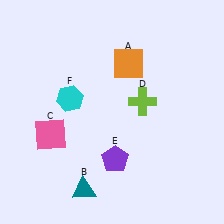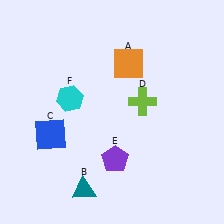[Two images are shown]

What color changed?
The square (C) changed from pink in Image 1 to blue in Image 2.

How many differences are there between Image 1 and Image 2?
There is 1 difference between the two images.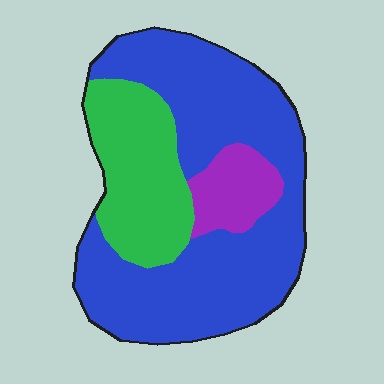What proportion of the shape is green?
Green takes up about one quarter (1/4) of the shape.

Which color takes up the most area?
Blue, at roughly 65%.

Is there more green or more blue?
Blue.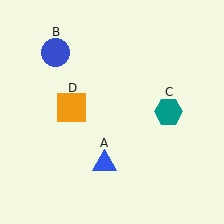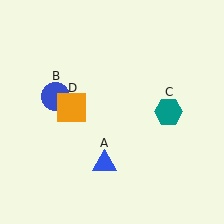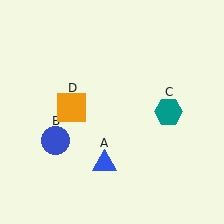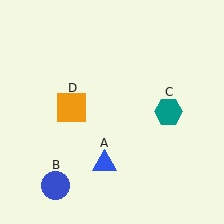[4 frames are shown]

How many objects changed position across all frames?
1 object changed position: blue circle (object B).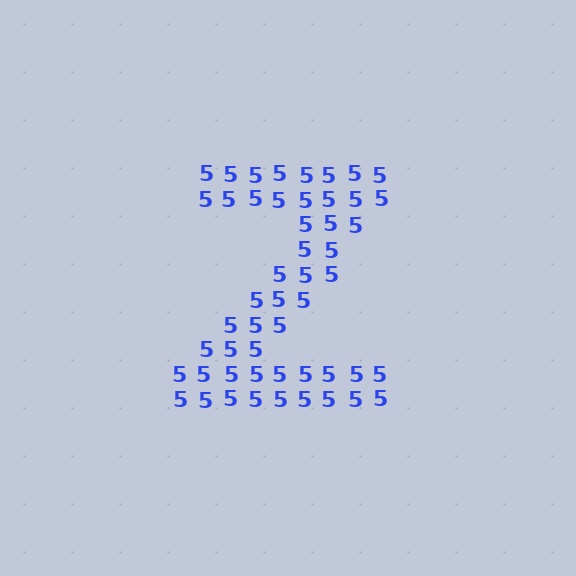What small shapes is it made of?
It is made of small digit 5's.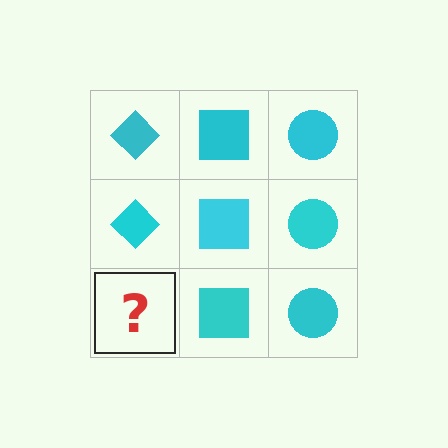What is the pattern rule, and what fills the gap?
The rule is that each column has a consistent shape. The gap should be filled with a cyan diamond.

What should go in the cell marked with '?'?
The missing cell should contain a cyan diamond.